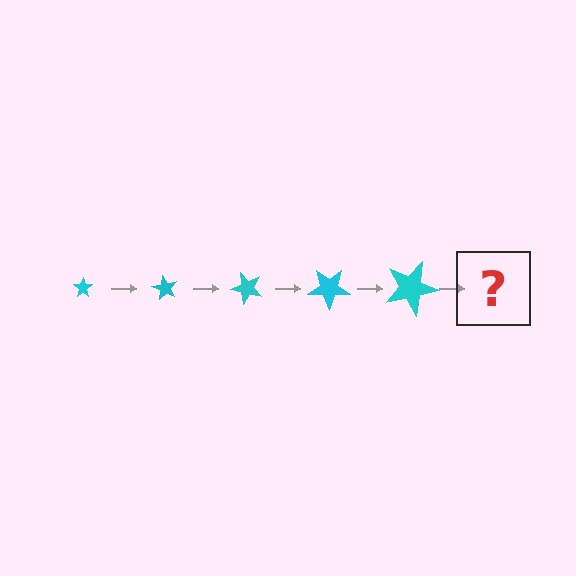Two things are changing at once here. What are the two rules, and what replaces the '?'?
The two rules are that the star grows larger each step and it rotates 60 degrees each step. The '?' should be a star, larger than the previous one and rotated 300 degrees from the start.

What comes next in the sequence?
The next element should be a star, larger than the previous one and rotated 300 degrees from the start.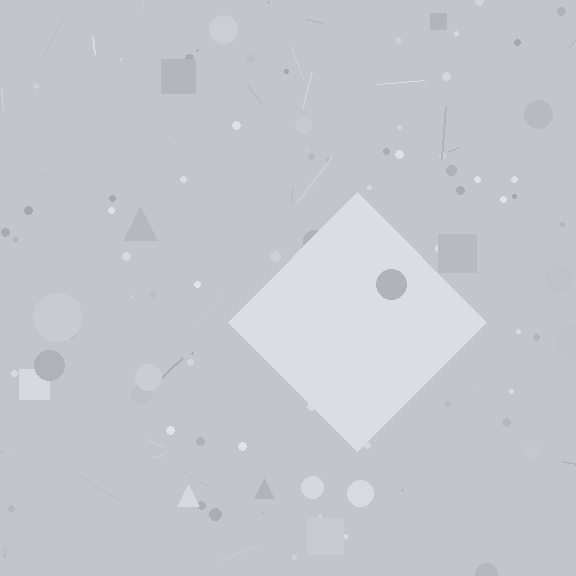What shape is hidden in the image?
A diamond is hidden in the image.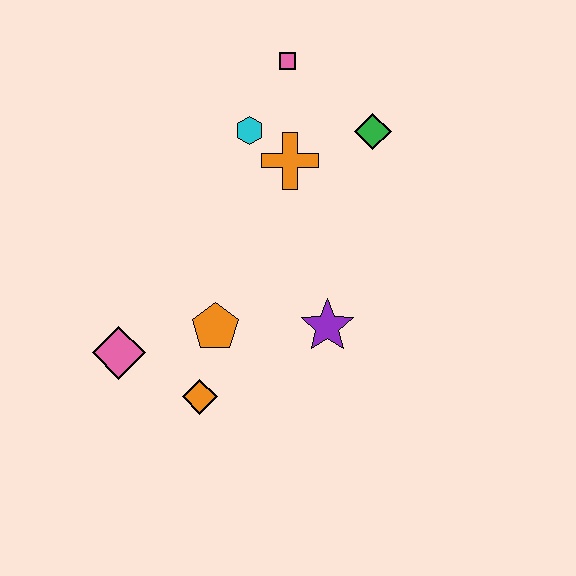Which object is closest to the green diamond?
The orange cross is closest to the green diamond.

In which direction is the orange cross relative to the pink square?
The orange cross is below the pink square.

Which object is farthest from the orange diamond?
The pink square is farthest from the orange diamond.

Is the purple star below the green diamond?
Yes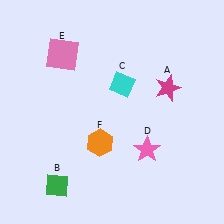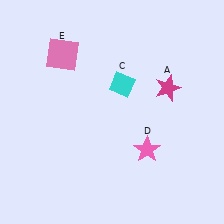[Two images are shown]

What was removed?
The green diamond (B), the orange hexagon (F) were removed in Image 2.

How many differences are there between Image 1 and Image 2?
There are 2 differences between the two images.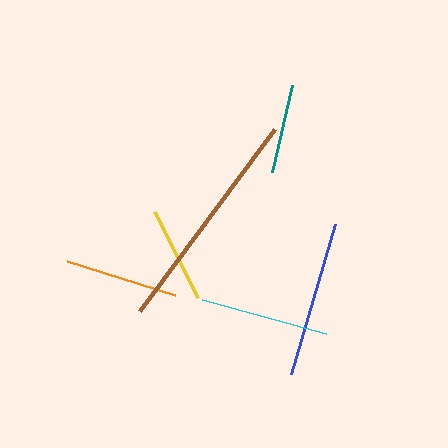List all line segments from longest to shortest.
From longest to shortest: brown, blue, cyan, orange, yellow, teal.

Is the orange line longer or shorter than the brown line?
The brown line is longer than the orange line.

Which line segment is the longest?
The brown line is the longest at approximately 227 pixels.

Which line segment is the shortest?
The teal line is the shortest at approximately 90 pixels.